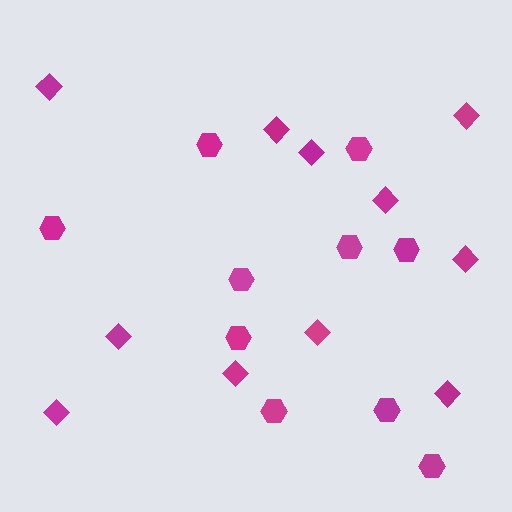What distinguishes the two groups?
There are 2 groups: one group of hexagons (10) and one group of diamonds (11).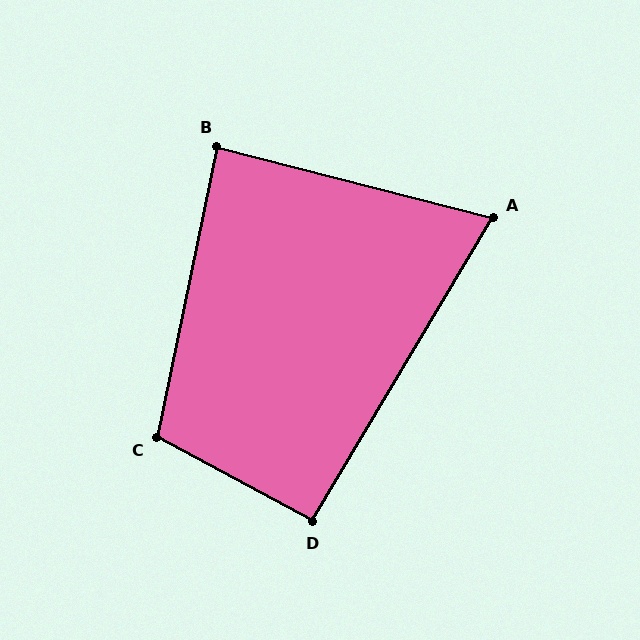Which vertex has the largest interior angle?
C, at approximately 106 degrees.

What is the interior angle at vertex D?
Approximately 93 degrees (approximately right).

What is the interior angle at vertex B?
Approximately 87 degrees (approximately right).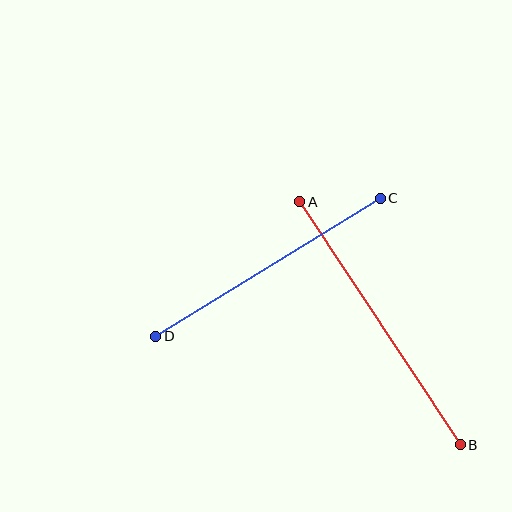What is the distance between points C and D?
The distance is approximately 264 pixels.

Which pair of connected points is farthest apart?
Points A and B are farthest apart.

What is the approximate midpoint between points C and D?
The midpoint is at approximately (268, 267) pixels.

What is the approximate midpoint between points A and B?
The midpoint is at approximately (380, 323) pixels.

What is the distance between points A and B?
The distance is approximately 291 pixels.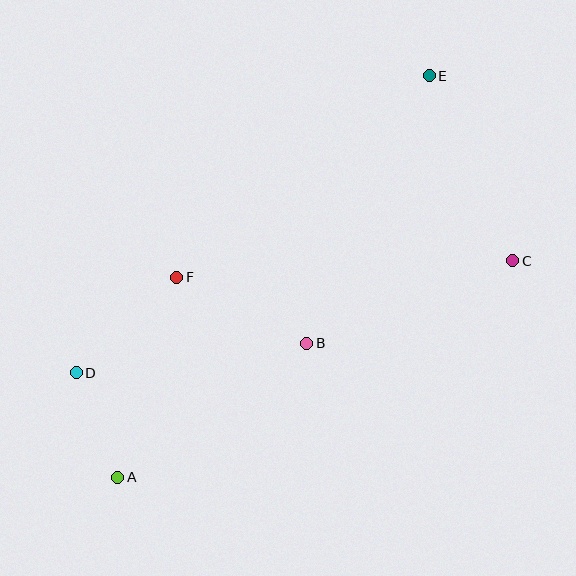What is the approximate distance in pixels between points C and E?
The distance between C and E is approximately 203 pixels.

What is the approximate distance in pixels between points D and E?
The distance between D and E is approximately 461 pixels.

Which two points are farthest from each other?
Points A and E are farthest from each other.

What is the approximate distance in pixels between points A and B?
The distance between A and B is approximately 232 pixels.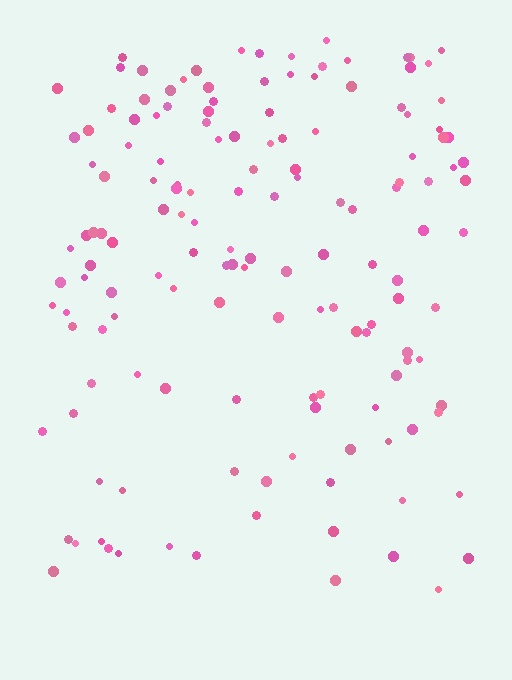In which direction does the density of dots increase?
From bottom to top, with the top side densest.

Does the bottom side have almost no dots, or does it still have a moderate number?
Still a moderate number, just noticeably fewer than the top.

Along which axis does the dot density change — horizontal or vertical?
Vertical.